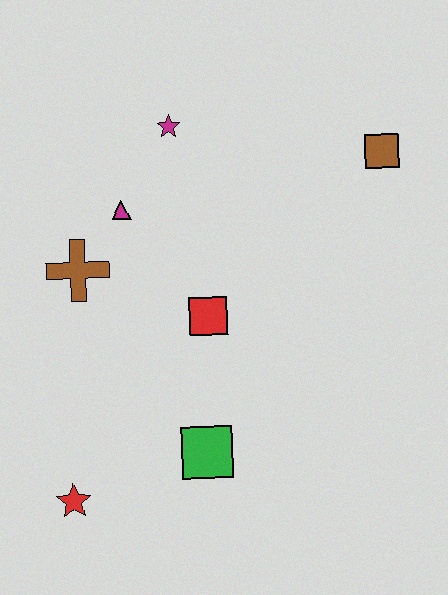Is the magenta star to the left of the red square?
Yes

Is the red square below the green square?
No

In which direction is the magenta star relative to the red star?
The magenta star is above the red star.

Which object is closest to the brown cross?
The magenta triangle is closest to the brown cross.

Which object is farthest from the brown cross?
The brown square is farthest from the brown cross.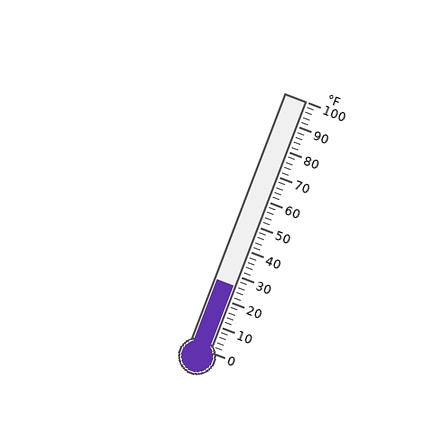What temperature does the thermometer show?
The thermometer shows approximately 26°F.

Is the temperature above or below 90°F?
The temperature is below 90°F.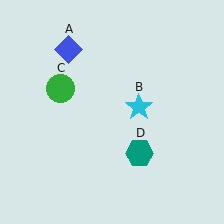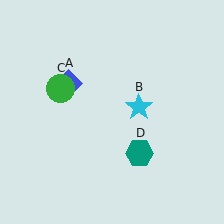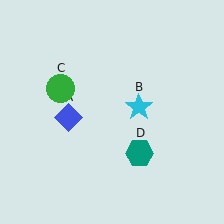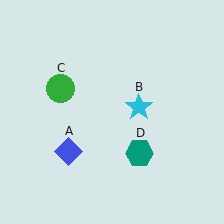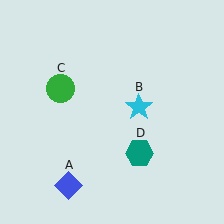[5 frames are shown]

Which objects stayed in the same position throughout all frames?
Cyan star (object B) and green circle (object C) and teal hexagon (object D) remained stationary.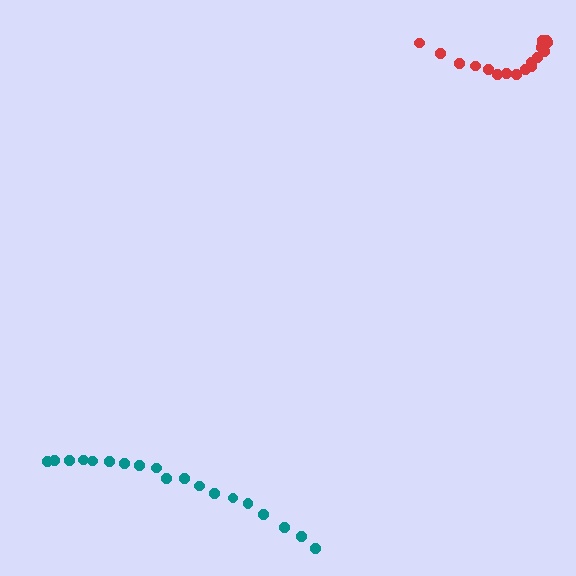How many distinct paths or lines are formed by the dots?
There are 2 distinct paths.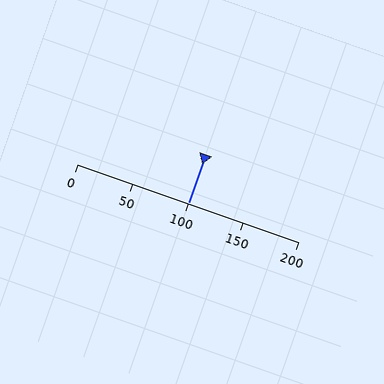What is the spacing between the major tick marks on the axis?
The major ticks are spaced 50 apart.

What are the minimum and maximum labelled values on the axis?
The axis runs from 0 to 200.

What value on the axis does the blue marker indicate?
The marker indicates approximately 100.